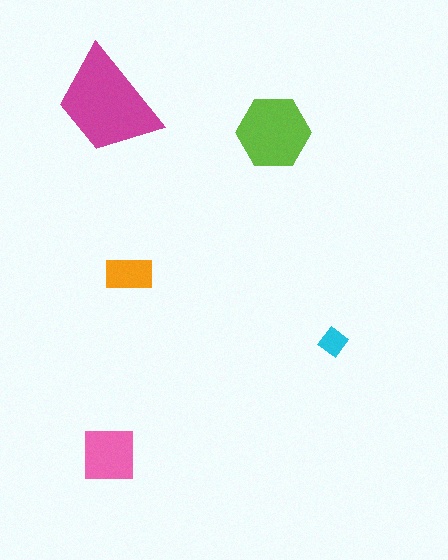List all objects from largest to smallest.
The magenta trapezoid, the lime hexagon, the pink square, the orange rectangle, the cyan diamond.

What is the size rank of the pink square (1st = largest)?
3rd.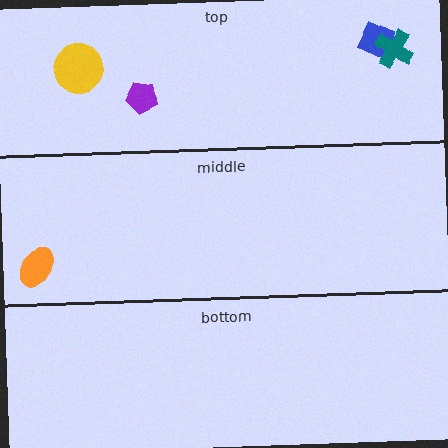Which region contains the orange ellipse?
The middle region.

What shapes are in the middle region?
The orange ellipse.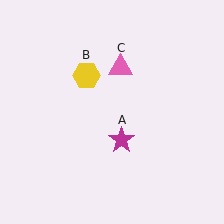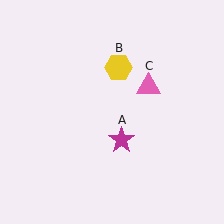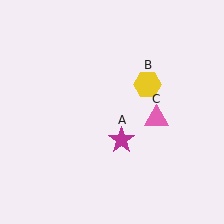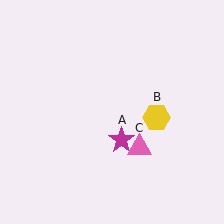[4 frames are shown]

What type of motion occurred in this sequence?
The yellow hexagon (object B), pink triangle (object C) rotated clockwise around the center of the scene.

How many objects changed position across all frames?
2 objects changed position: yellow hexagon (object B), pink triangle (object C).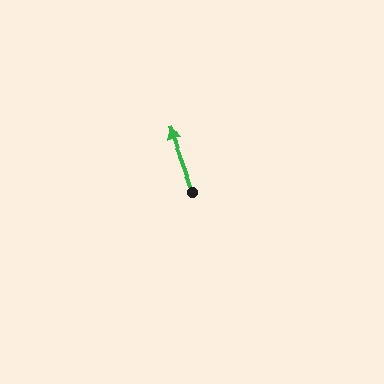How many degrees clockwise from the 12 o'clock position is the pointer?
Approximately 340 degrees.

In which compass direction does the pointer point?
North.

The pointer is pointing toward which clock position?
Roughly 11 o'clock.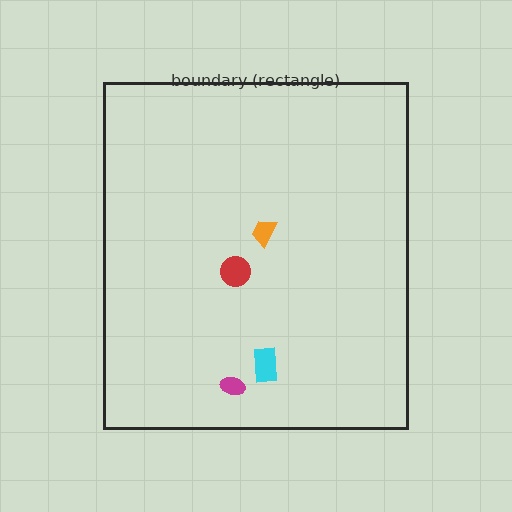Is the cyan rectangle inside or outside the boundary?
Inside.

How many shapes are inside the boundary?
4 inside, 0 outside.